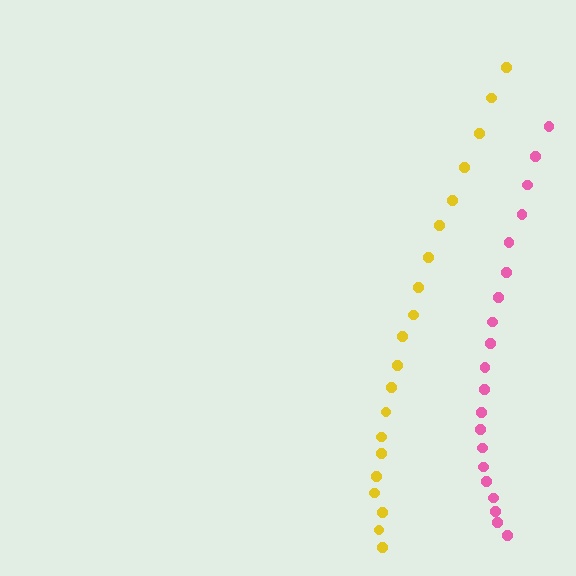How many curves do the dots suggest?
There are 2 distinct paths.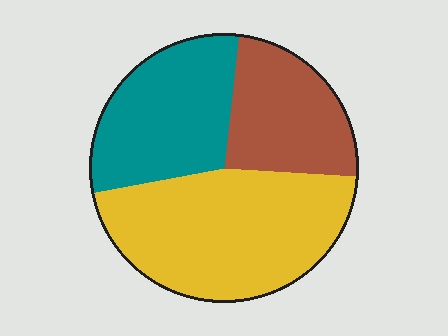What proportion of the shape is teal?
Teal covers roughly 30% of the shape.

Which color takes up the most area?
Yellow, at roughly 45%.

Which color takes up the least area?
Brown, at roughly 25%.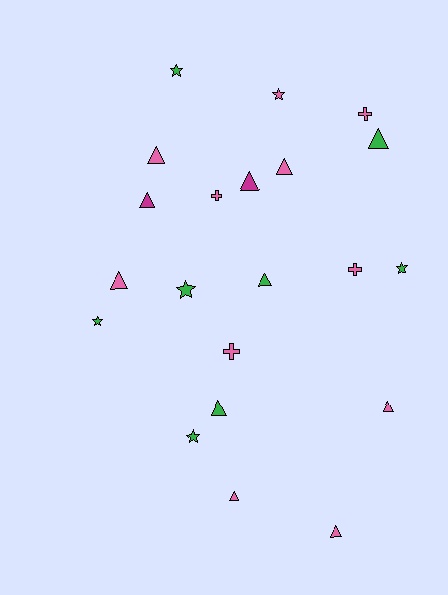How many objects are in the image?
There are 21 objects.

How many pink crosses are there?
There are 4 pink crosses.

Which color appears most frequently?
Pink, with 11 objects.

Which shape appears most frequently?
Triangle, with 11 objects.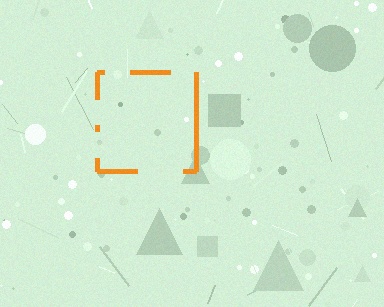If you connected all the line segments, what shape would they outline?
They would outline a square.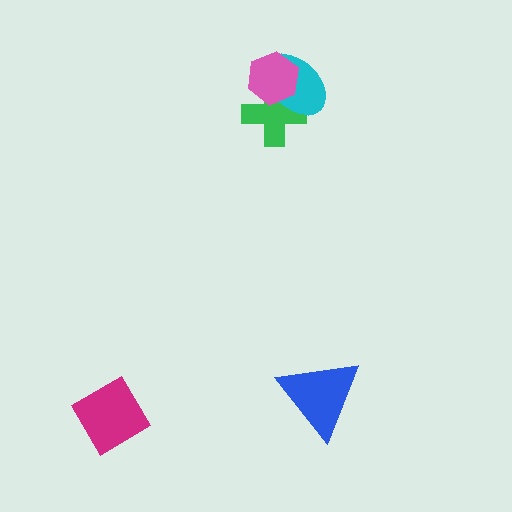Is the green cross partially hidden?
Yes, it is partially covered by another shape.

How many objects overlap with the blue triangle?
0 objects overlap with the blue triangle.